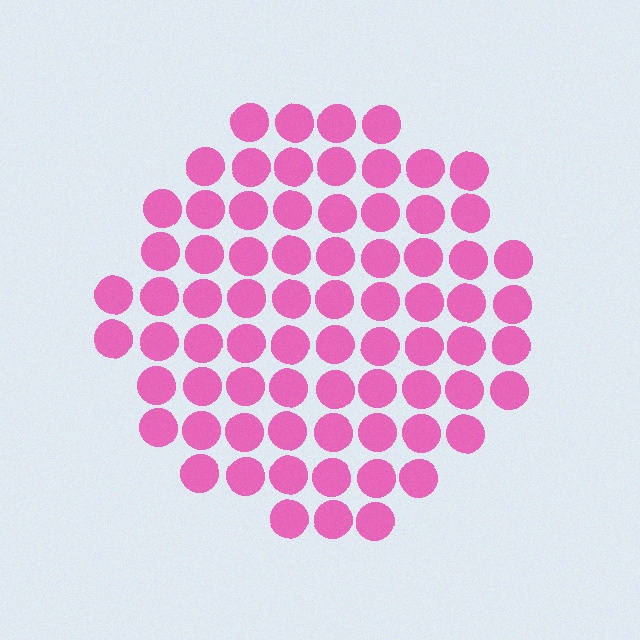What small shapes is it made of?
It is made of small circles.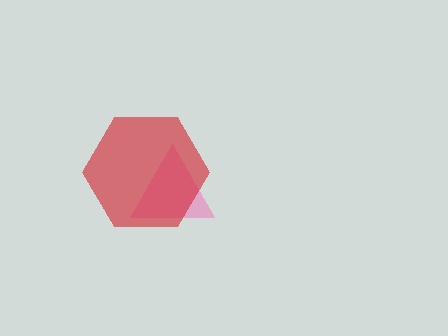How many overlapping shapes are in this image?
There are 2 overlapping shapes in the image.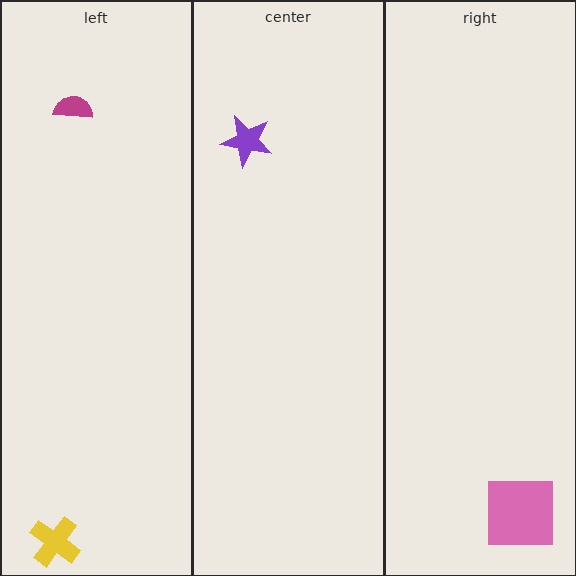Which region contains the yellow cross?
The left region.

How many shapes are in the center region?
1.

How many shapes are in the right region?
1.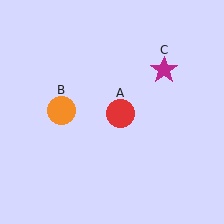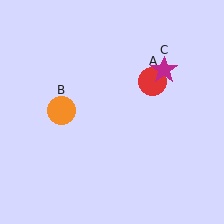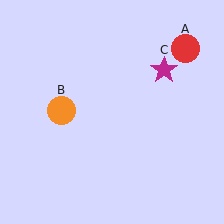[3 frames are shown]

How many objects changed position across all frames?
1 object changed position: red circle (object A).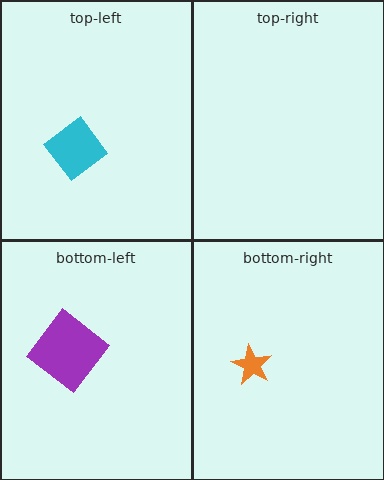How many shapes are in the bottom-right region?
1.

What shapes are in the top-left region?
The cyan diamond.